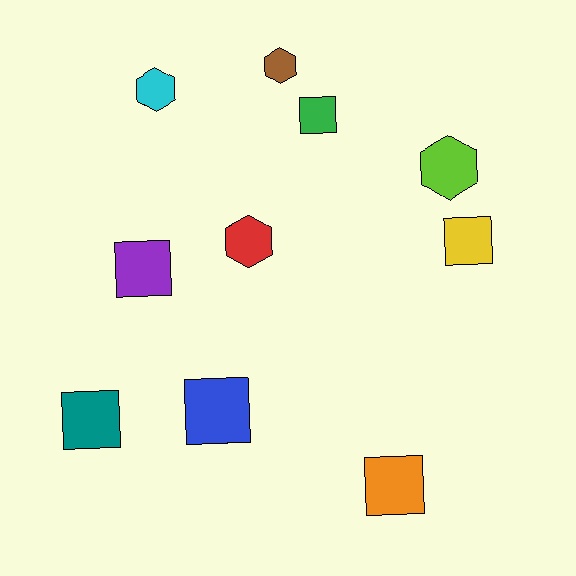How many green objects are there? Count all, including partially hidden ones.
There is 1 green object.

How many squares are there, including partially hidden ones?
There are 6 squares.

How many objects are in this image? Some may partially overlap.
There are 10 objects.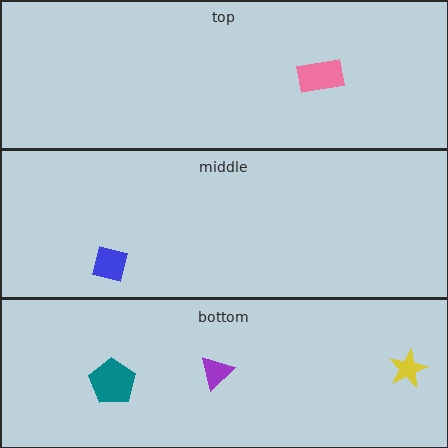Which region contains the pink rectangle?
The top region.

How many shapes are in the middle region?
1.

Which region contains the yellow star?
The bottom region.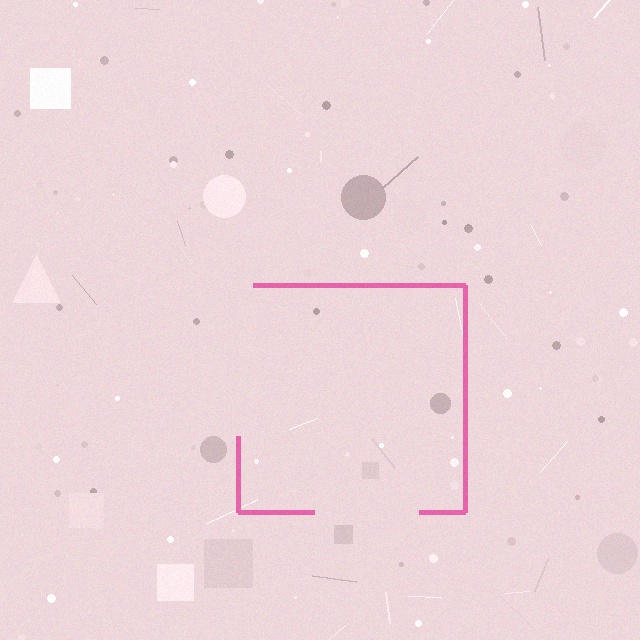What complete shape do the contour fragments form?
The contour fragments form a square.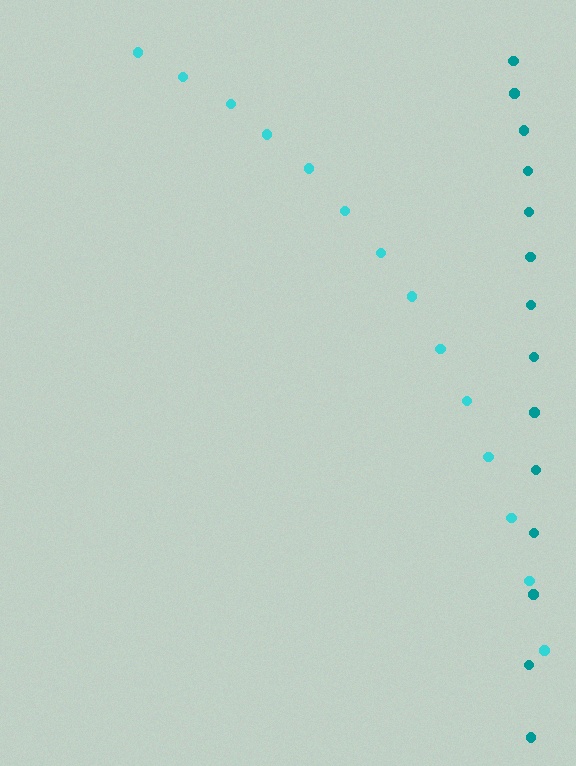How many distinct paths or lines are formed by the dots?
There are 2 distinct paths.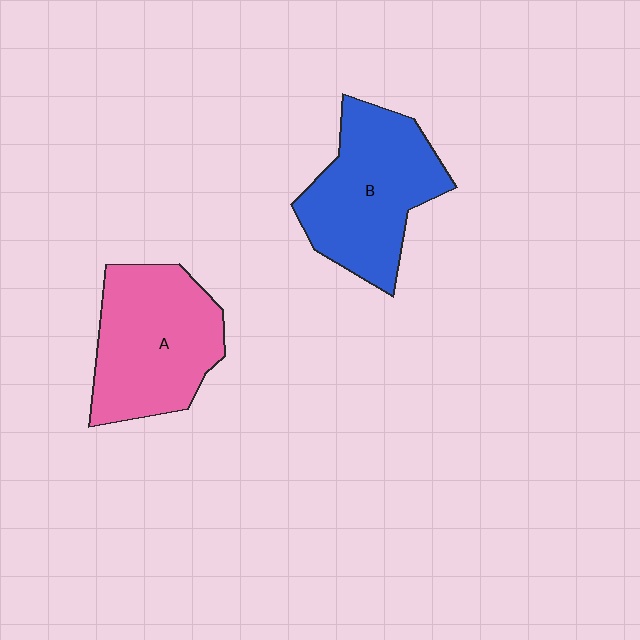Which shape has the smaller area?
Shape A (pink).